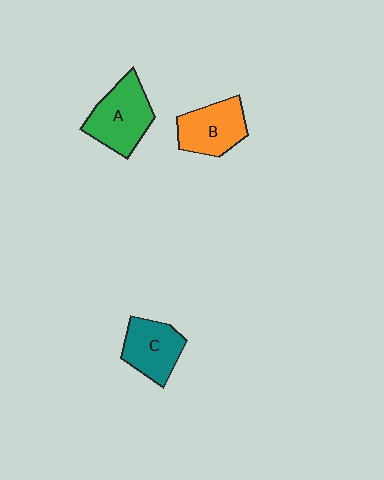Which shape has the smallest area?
Shape C (teal).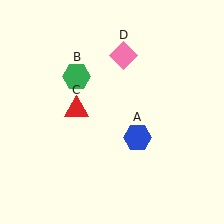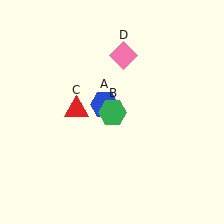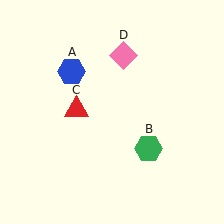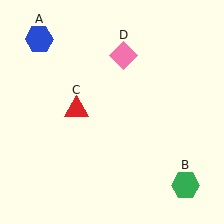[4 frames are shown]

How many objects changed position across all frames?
2 objects changed position: blue hexagon (object A), green hexagon (object B).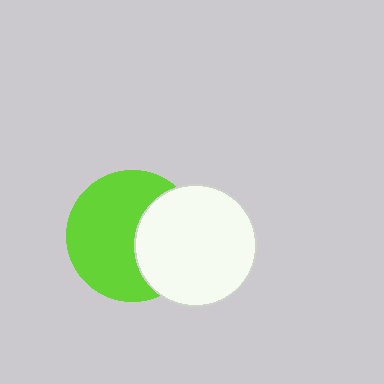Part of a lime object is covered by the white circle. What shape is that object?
It is a circle.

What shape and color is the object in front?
The object in front is a white circle.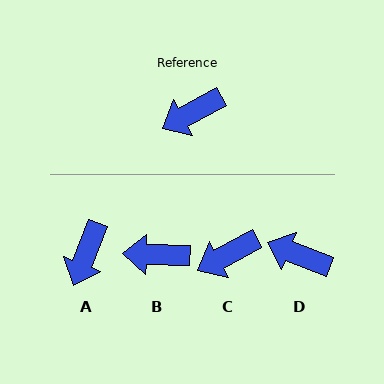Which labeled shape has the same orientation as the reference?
C.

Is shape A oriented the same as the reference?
No, it is off by about 41 degrees.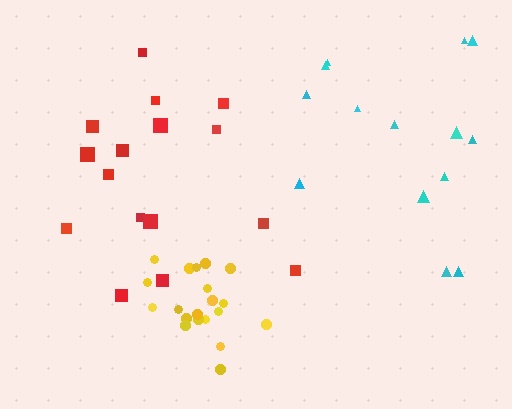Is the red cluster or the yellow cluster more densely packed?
Yellow.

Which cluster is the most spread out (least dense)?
Cyan.